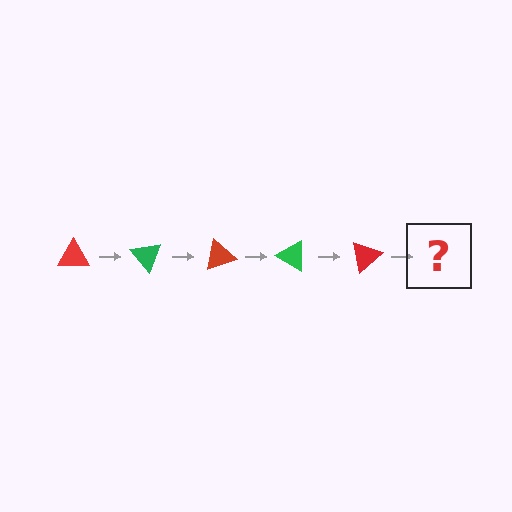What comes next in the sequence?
The next element should be a green triangle, rotated 250 degrees from the start.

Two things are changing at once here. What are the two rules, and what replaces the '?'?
The two rules are that it rotates 50 degrees each step and the color cycles through red and green. The '?' should be a green triangle, rotated 250 degrees from the start.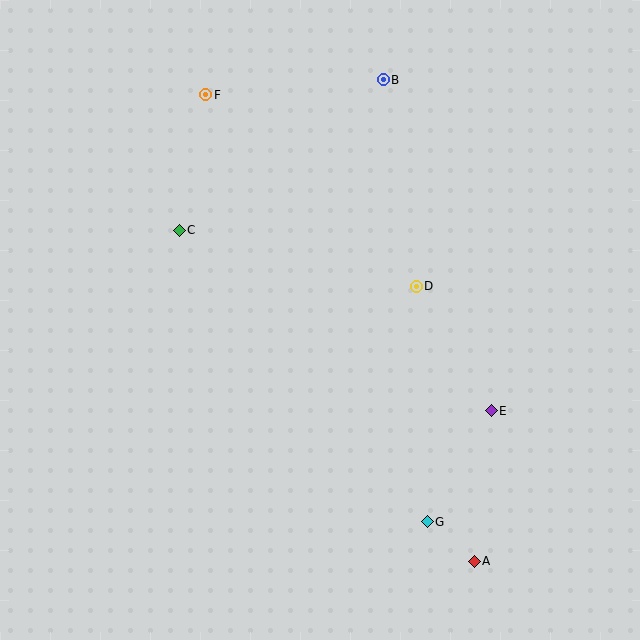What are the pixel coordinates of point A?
Point A is at (474, 561).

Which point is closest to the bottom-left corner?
Point G is closest to the bottom-left corner.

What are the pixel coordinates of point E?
Point E is at (491, 411).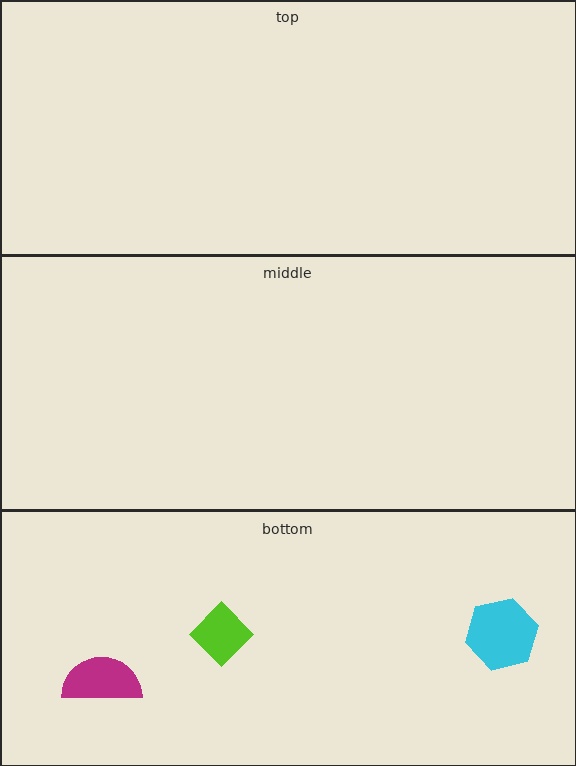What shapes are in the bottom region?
The magenta semicircle, the cyan hexagon, the lime diamond.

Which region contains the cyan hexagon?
The bottom region.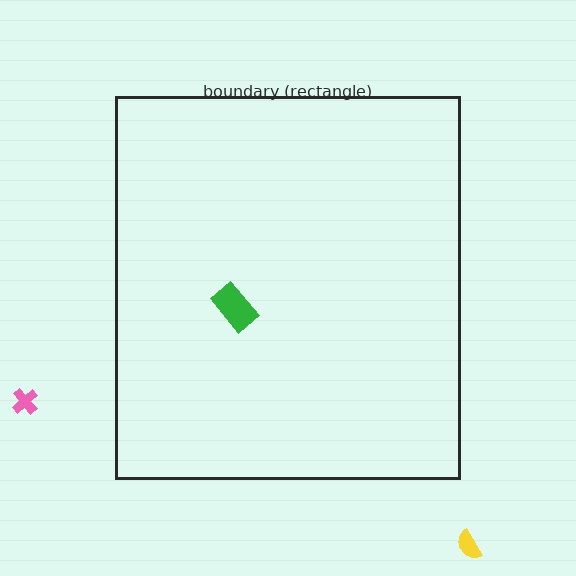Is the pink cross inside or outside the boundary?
Outside.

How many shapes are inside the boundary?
1 inside, 2 outside.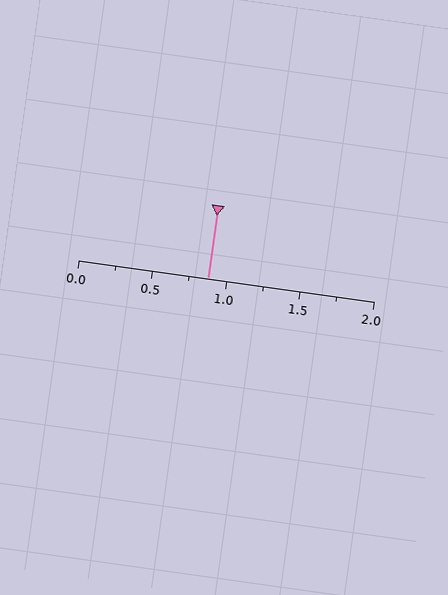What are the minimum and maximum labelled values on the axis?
The axis runs from 0.0 to 2.0.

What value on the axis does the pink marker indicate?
The marker indicates approximately 0.88.